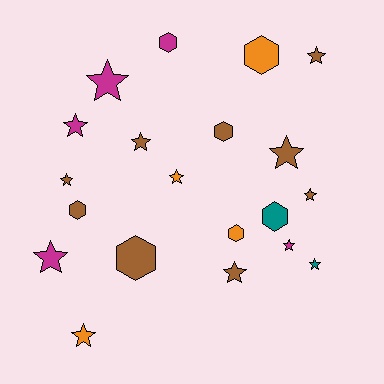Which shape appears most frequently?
Star, with 13 objects.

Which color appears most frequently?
Brown, with 9 objects.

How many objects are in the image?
There are 20 objects.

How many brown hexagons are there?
There are 3 brown hexagons.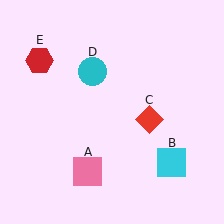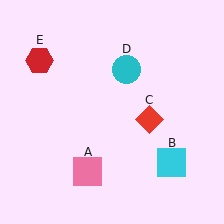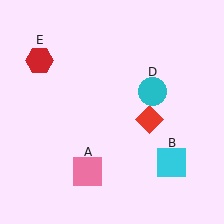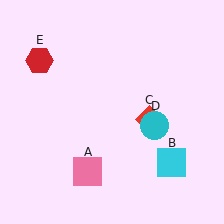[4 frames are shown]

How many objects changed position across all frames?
1 object changed position: cyan circle (object D).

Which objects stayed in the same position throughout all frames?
Pink square (object A) and cyan square (object B) and red diamond (object C) and red hexagon (object E) remained stationary.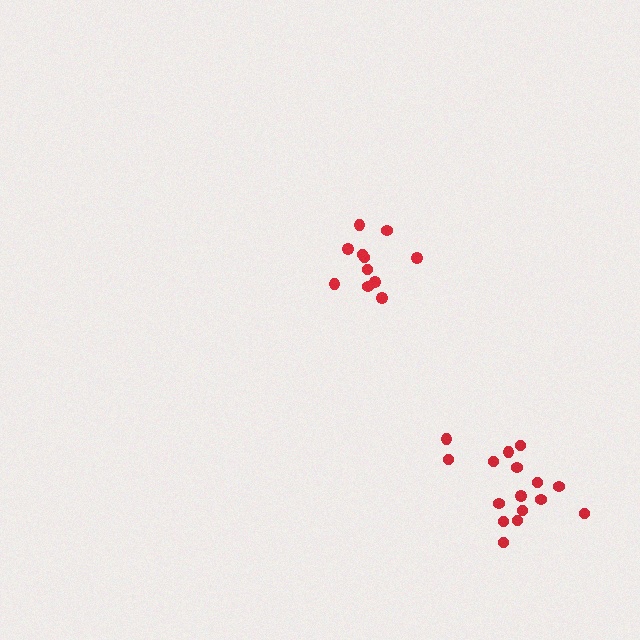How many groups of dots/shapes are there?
There are 2 groups.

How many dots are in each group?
Group 1: 16 dots, Group 2: 11 dots (27 total).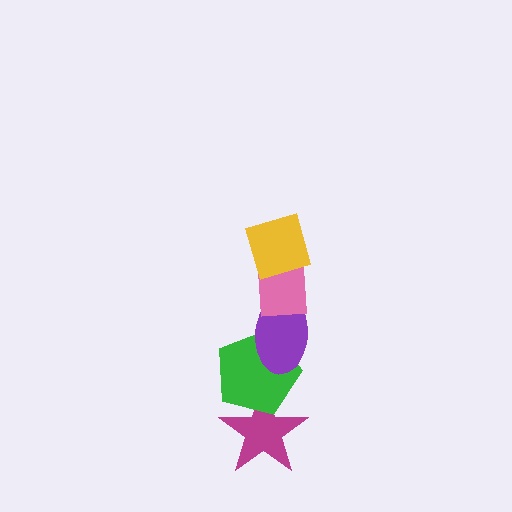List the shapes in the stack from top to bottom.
From top to bottom: the yellow diamond, the pink rectangle, the purple ellipse, the green pentagon, the magenta star.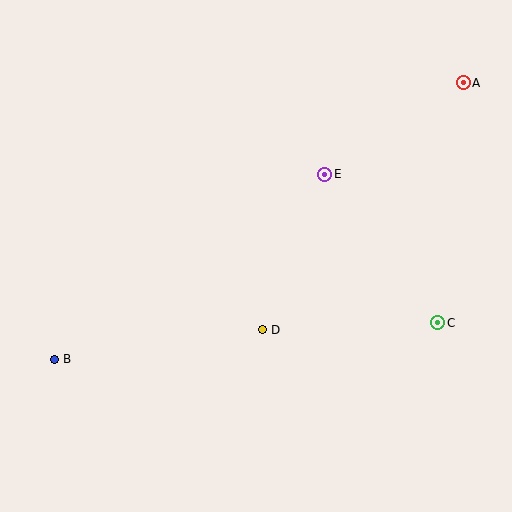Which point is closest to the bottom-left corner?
Point B is closest to the bottom-left corner.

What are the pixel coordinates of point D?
Point D is at (262, 330).